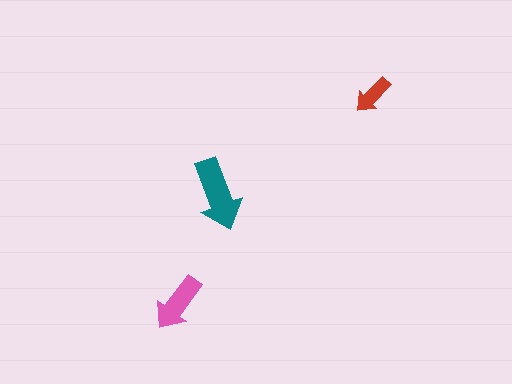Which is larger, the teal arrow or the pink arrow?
The teal one.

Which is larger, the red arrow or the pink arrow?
The pink one.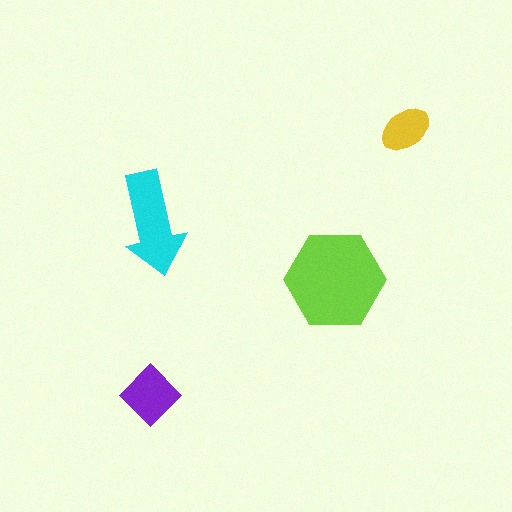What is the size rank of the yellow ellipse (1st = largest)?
4th.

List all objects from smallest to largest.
The yellow ellipse, the purple diamond, the cyan arrow, the lime hexagon.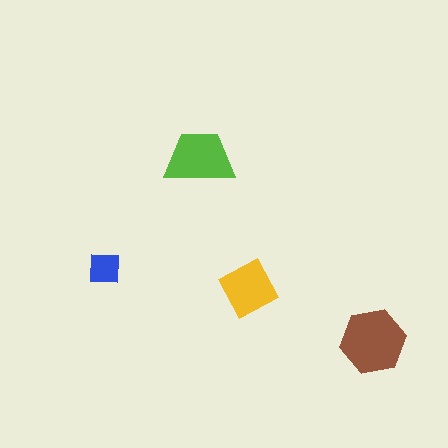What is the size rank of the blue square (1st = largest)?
4th.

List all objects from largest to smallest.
The brown hexagon, the lime trapezoid, the yellow square, the blue square.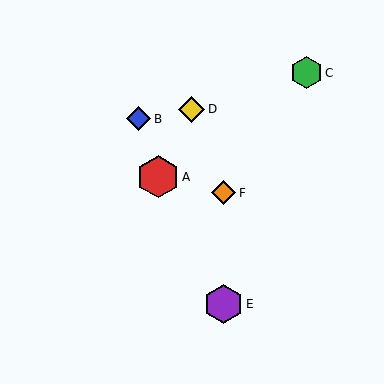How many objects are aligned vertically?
2 objects (E, F) are aligned vertically.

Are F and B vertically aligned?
No, F is at x≈224 and B is at x≈139.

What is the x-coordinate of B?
Object B is at x≈139.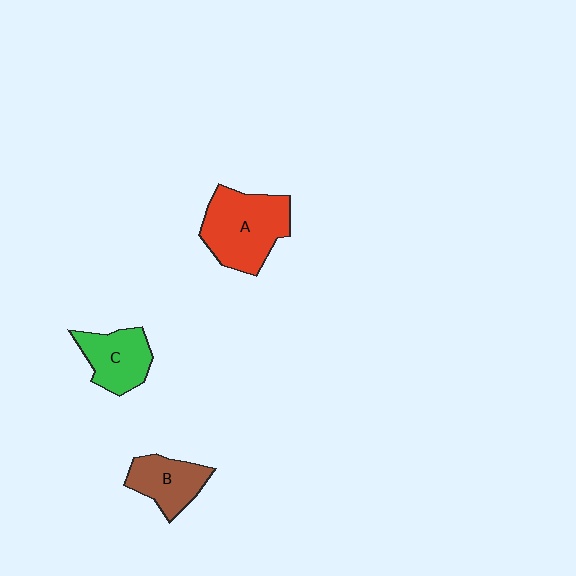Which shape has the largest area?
Shape A (red).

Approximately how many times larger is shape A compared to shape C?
Approximately 1.5 times.